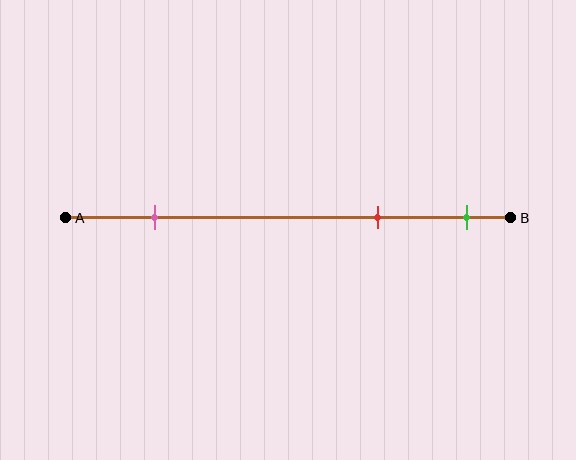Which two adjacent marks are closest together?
The red and green marks are the closest adjacent pair.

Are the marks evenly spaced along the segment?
No, the marks are not evenly spaced.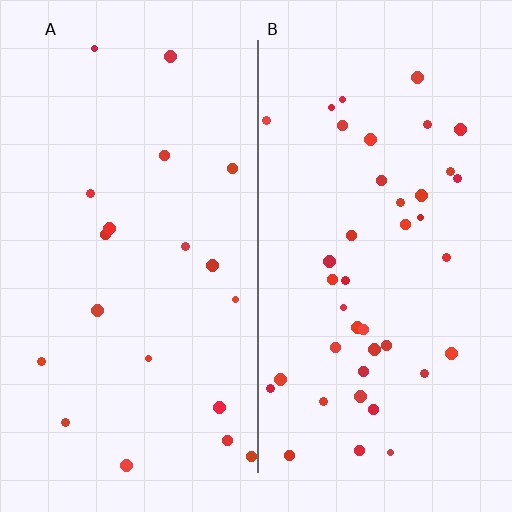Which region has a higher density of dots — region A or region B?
B (the right).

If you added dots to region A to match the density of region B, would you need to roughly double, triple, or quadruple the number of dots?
Approximately double.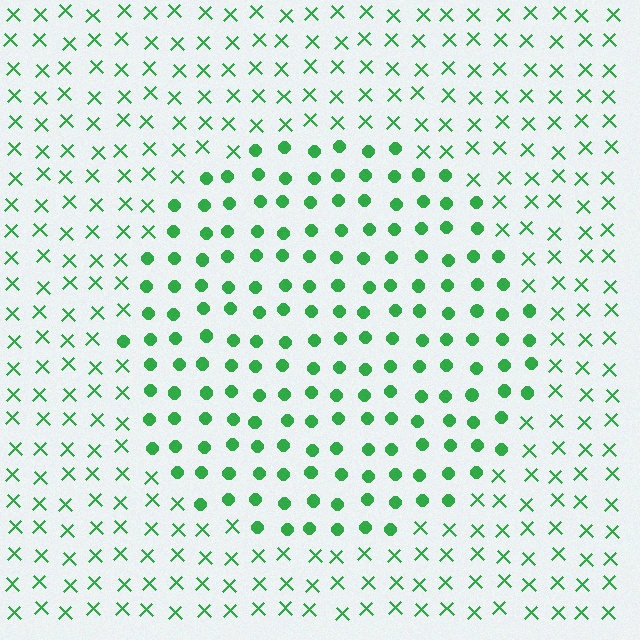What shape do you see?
I see a circle.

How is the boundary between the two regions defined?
The boundary is defined by a change in element shape: circles inside vs. X marks outside. All elements share the same color and spacing.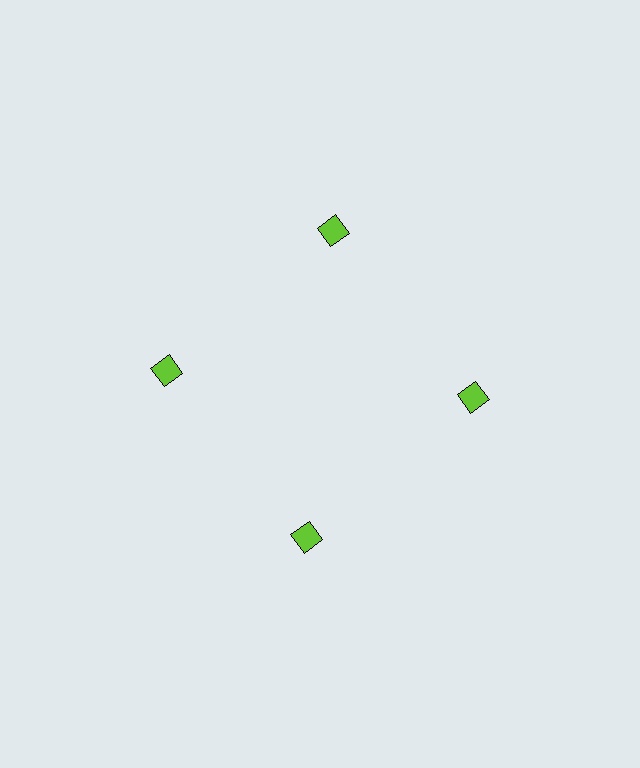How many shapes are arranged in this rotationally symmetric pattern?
There are 4 shapes, arranged in 4 groups of 1.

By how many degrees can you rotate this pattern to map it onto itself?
The pattern maps onto itself every 90 degrees of rotation.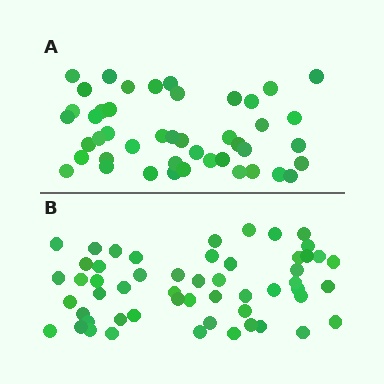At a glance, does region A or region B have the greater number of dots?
Region B (the bottom region) has more dots.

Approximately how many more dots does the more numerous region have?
Region B has roughly 8 or so more dots than region A.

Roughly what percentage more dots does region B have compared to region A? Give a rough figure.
About 20% more.